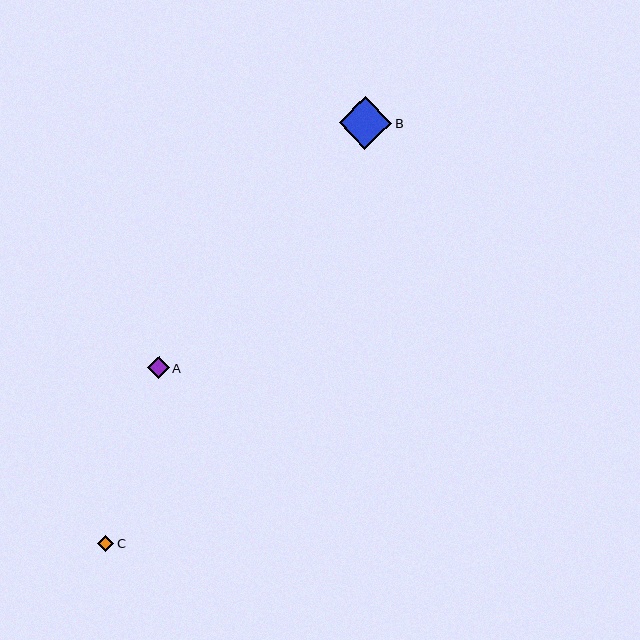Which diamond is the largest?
Diamond B is the largest with a size of approximately 53 pixels.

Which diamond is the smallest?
Diamond C is the smallest with a size of approximately 17 pixels.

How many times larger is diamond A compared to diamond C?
Diamond A is approximately 1.3 times the size of diamond C.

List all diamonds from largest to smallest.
From largest to smallest: B, A, C.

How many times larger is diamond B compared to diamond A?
Diamond B is approximately 2.5 times the size of diamond A.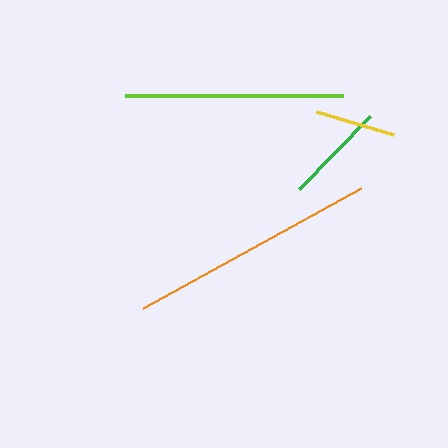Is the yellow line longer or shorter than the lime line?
The lime line is longer than the yellow line.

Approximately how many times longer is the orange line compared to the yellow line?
The orange line is approximately 3.1 times the length of the yellow line.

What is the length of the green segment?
The green segment is approximately 102 pixels long.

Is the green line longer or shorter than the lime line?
The lime line is longer than the green line.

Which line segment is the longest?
The orange line is the longest at approximately 249 pixels.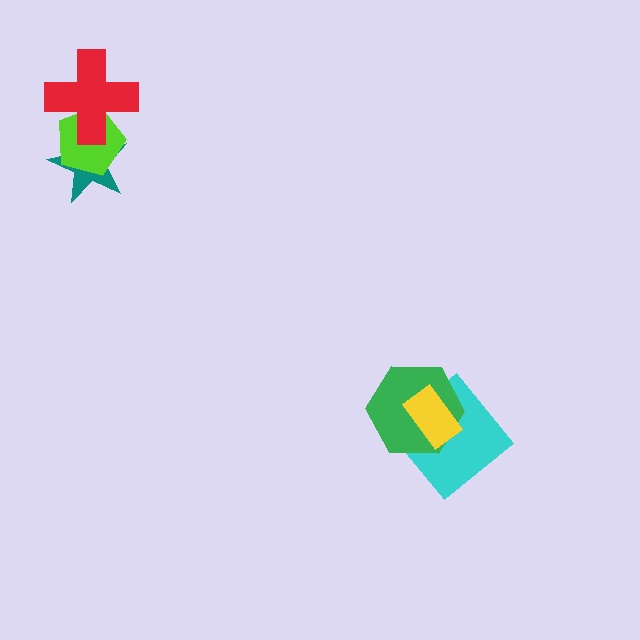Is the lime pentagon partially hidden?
Yes, it is partially covered by another shape.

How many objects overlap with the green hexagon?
2 objects overlap with the green hexagon.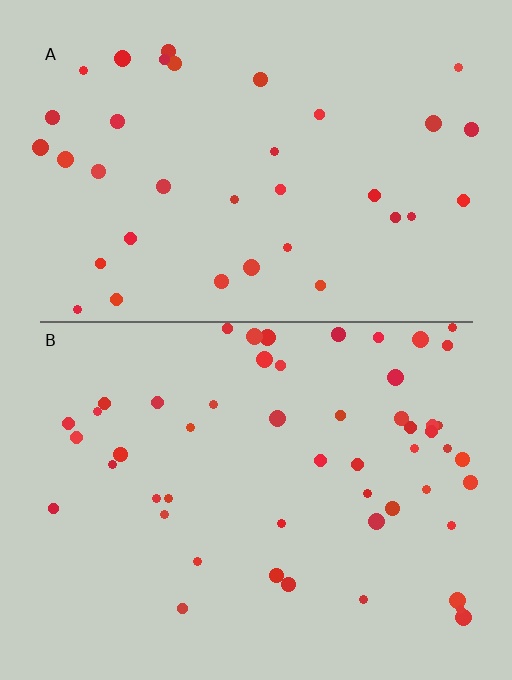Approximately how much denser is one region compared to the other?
Approximately 1.5× — region B over region A.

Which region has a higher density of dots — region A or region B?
B (the bottom).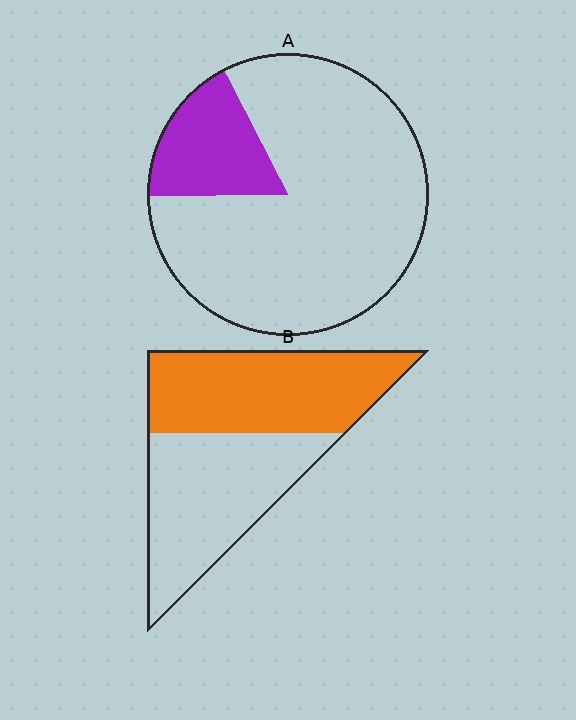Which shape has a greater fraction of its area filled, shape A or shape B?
Shape B.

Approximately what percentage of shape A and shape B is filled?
A is approximately 20% and B is approximately 50%.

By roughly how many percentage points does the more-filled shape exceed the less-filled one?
By roughly 30 percentage points (B over A).